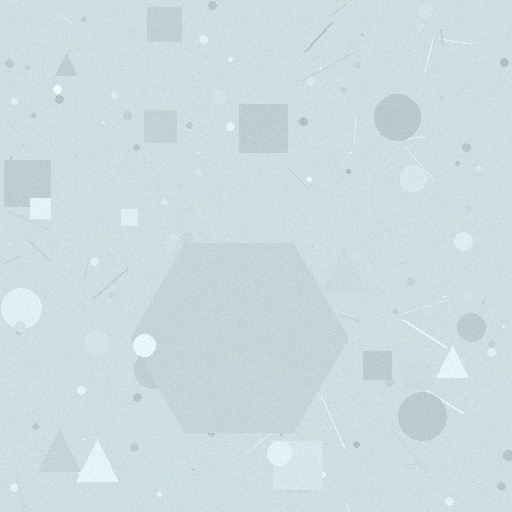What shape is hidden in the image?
A hexagon is hidden in the image.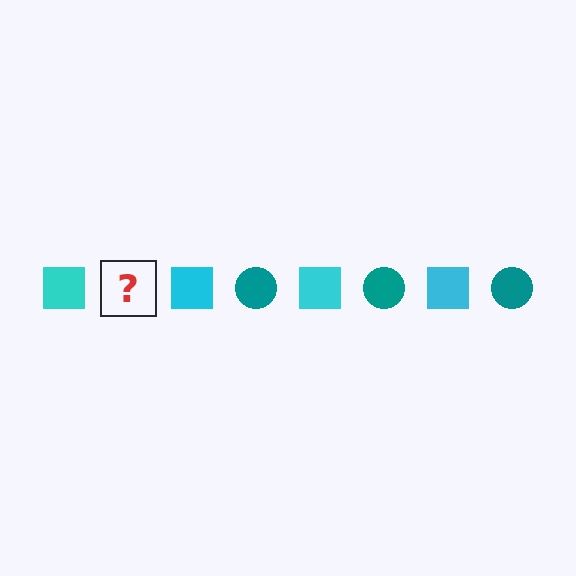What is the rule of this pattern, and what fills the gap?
The rule is that the pattern alternates between cyan square and teal circle. The gap should be filled with a teal circle.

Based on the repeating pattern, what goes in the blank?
The blank should be a teal circle.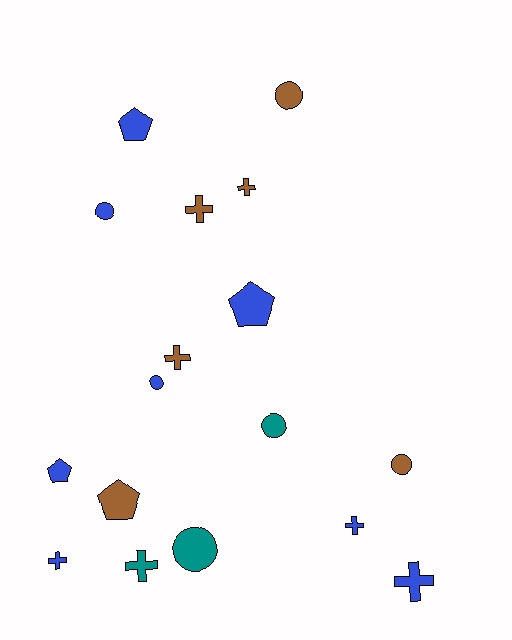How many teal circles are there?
There are 2 teal circles.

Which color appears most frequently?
Blue, with 8 objects.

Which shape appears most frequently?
Cross, with 7 objects.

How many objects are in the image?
There are 17 objects.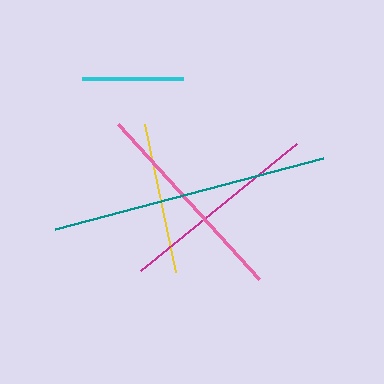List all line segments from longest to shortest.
From longest to shortest: teal, pink, magenta, yellow, cyan.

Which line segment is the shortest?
The cyan line is the shortest at approximately 101 pixels.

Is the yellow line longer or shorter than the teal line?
The teal line is longer than the yellow line.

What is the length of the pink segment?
The pink segment is approximately 210 pixels long.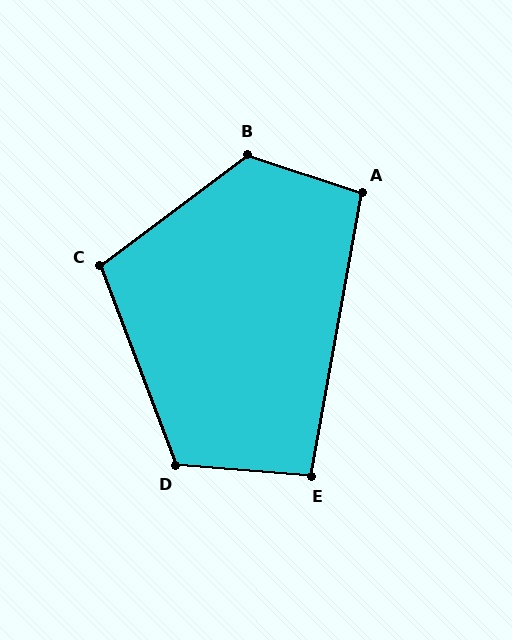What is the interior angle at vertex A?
Approximately 98 degrees (obtuse).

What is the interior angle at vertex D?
Approximately 116 degrees (obtuse).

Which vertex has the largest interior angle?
B, at approximately 125 degrees.